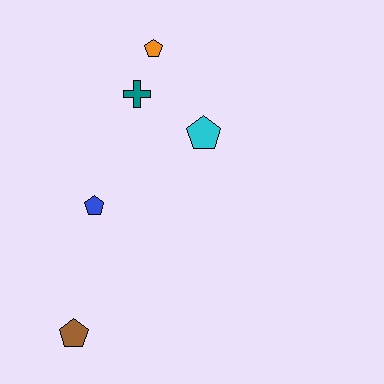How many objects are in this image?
There are 5 objects.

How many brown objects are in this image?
There is 1 brown object.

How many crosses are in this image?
There is 1 cross.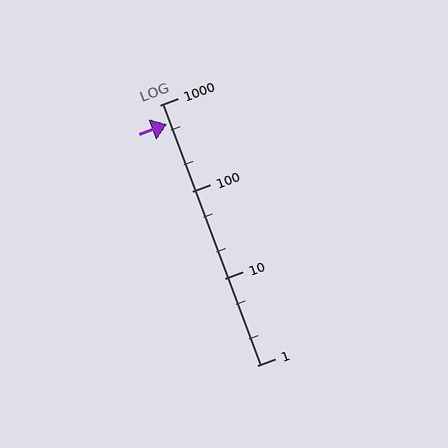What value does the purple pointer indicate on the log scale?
The pointer indicates approximately 600.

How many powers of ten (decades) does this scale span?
The scale spans 3 decades, from 1 to 1000.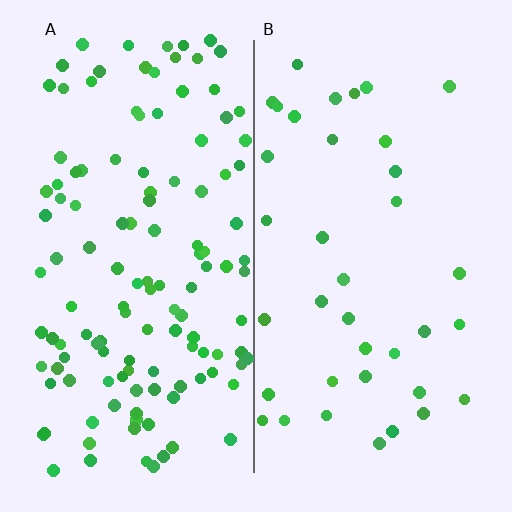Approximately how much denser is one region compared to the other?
Approximately 3.4× — region A over region B.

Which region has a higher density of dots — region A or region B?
A (the left).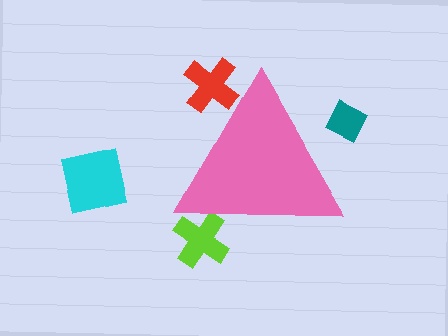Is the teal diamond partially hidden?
Yes, the teal diamond is partially hidden behind the pink triangle.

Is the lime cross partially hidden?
Yes, the lime cross is partially hidden behind the pink triangle.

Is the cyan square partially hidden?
No, the cyan square is fully visible.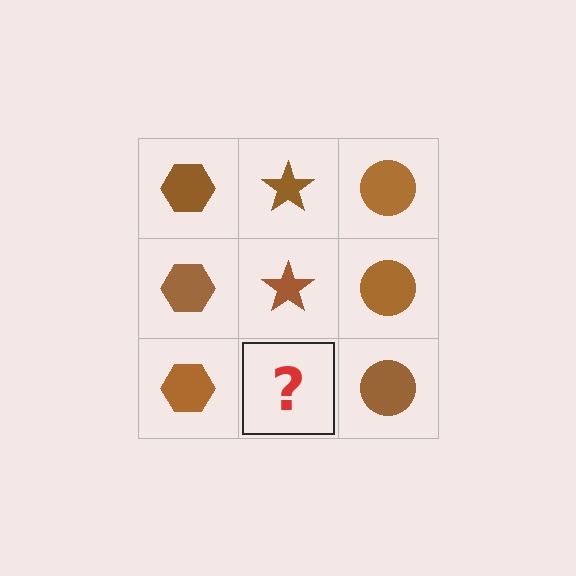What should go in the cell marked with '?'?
The missing cell should contain a brown star.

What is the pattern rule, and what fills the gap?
The rule is that each column has a consistent shape. The gap should be filled with a brown star.